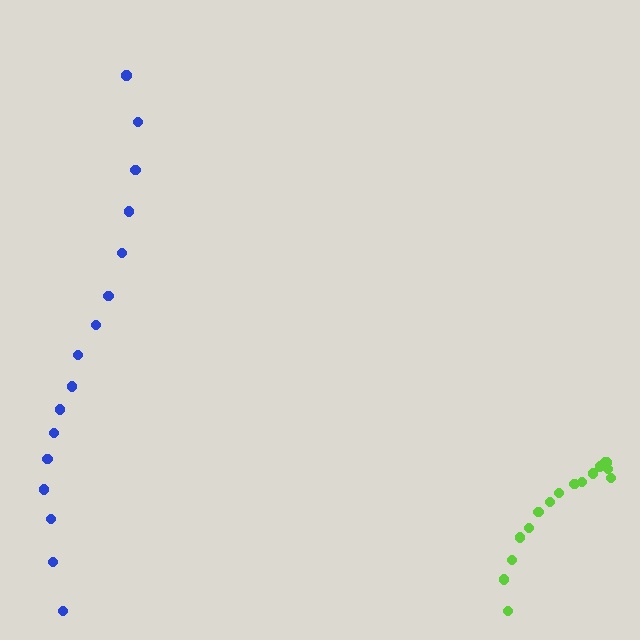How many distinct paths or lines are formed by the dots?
There are 2 distinct paths.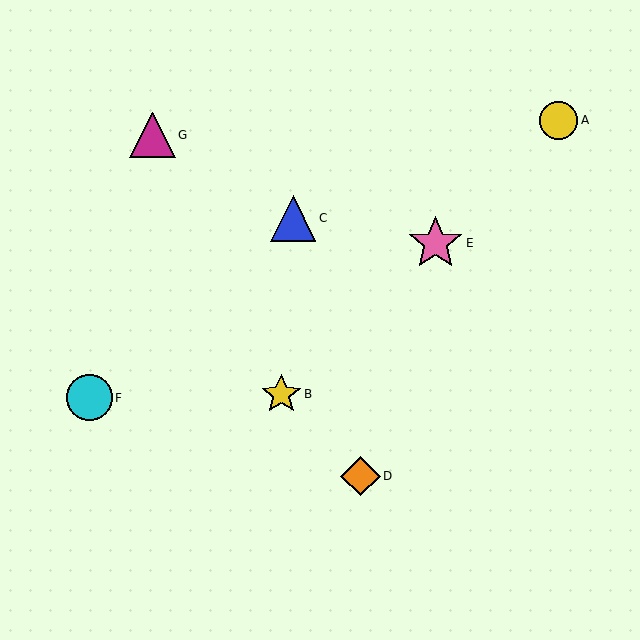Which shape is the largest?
The pink star (labeled E) is the largest.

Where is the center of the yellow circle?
The center of the yellow circle is at (558, 120).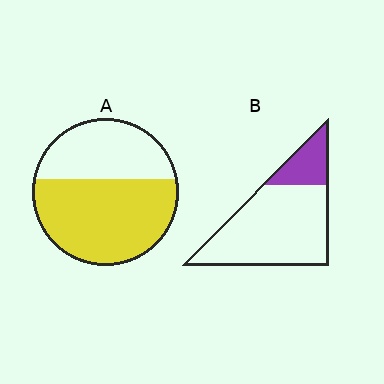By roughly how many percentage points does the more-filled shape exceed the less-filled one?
By roughly 40 percentage points (A over B).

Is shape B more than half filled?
No.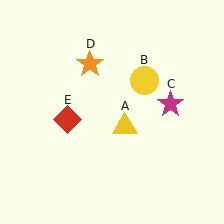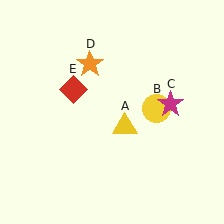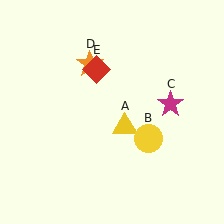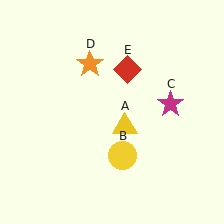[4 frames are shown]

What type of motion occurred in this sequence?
The yellow circle (object B), red diamond (object E) rotated clockwise around the center of the scene.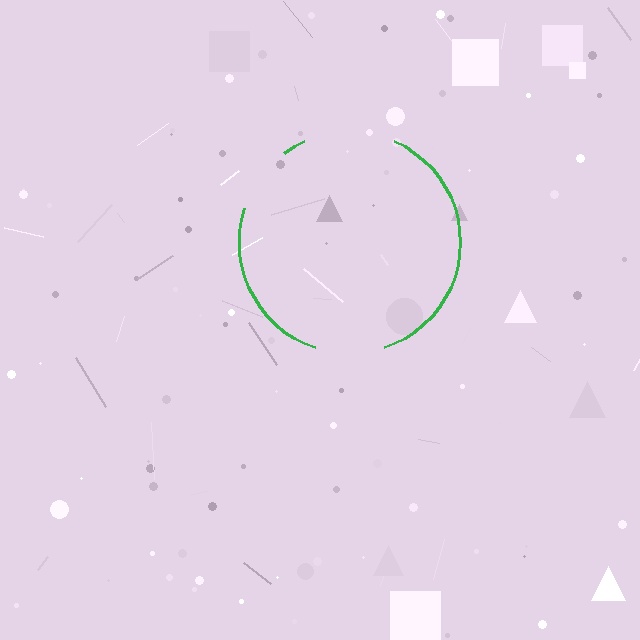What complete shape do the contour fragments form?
The contour fragments form a circle.